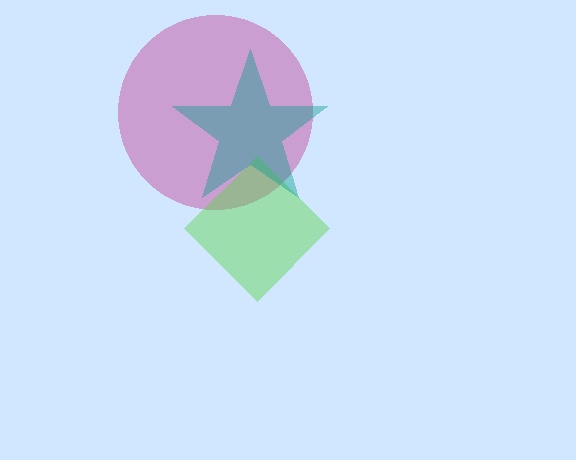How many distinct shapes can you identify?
There are 3 distinct shapes: a magenta circle, a lime diamond, a teal star.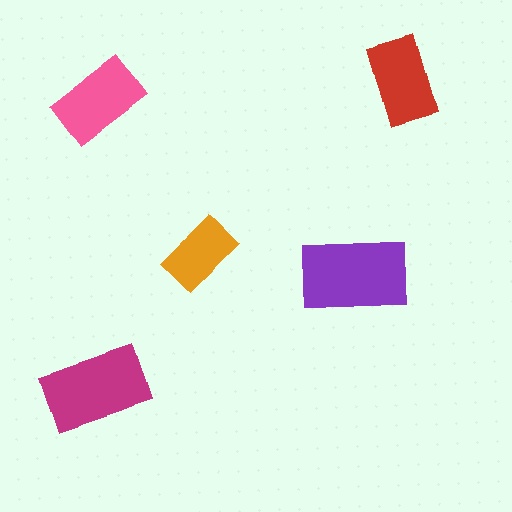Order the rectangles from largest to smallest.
the purple one, the magenta one, the pink one, the red one, the orange one.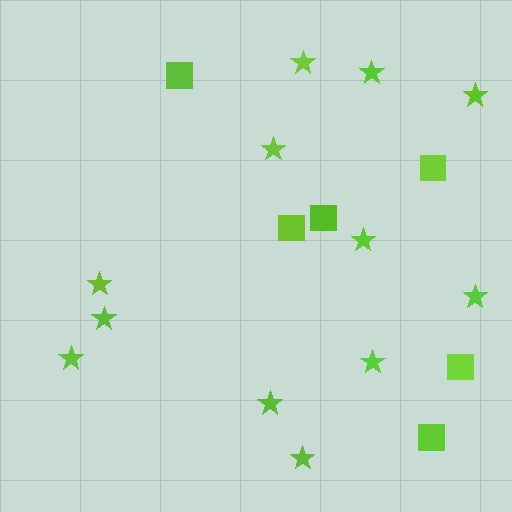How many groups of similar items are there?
There are 2 groups: one group of squares (6) and one group of stars (12).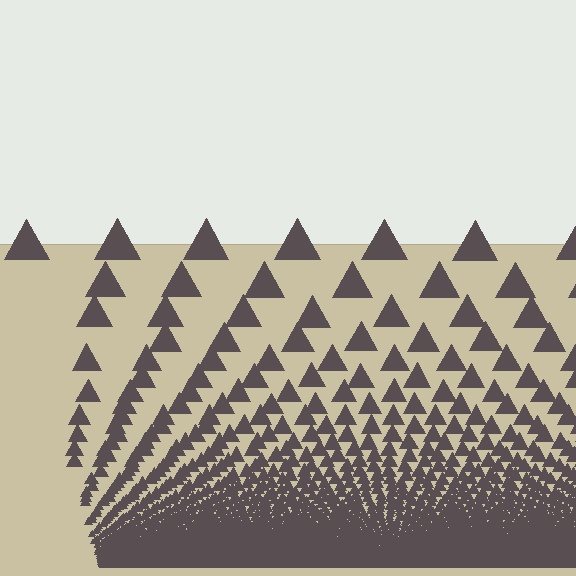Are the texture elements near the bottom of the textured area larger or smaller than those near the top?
Smaller. The gradient is inverted — elements near the bottom are smaller and denser.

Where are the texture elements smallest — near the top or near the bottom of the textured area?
Near the bottom.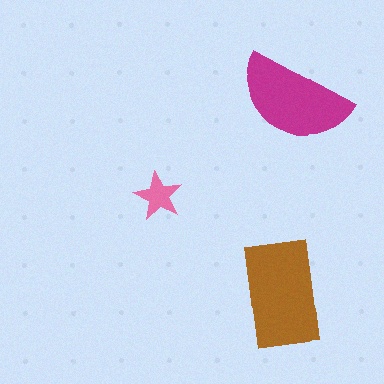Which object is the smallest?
The pink star.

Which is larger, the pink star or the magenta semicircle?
The magenta semicircle.